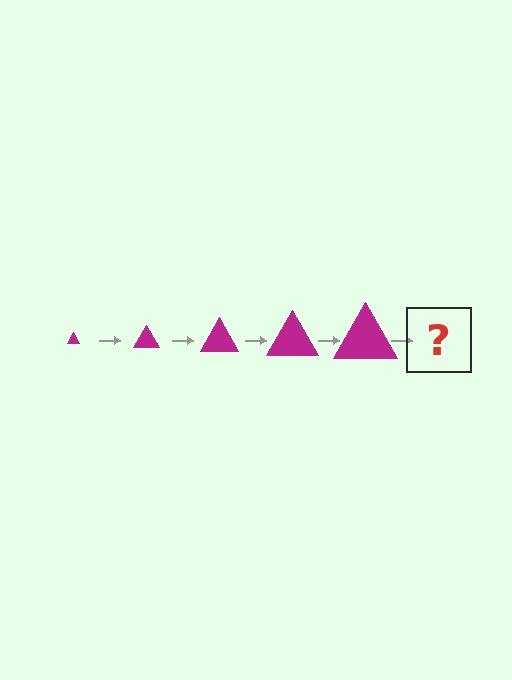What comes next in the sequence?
The next element should be a magenta triangle, larger than the previous one.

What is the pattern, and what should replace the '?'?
The pattern is that the triangle gets progressively larger each step. The '?' should be a magenta triangle, larger than the previous one.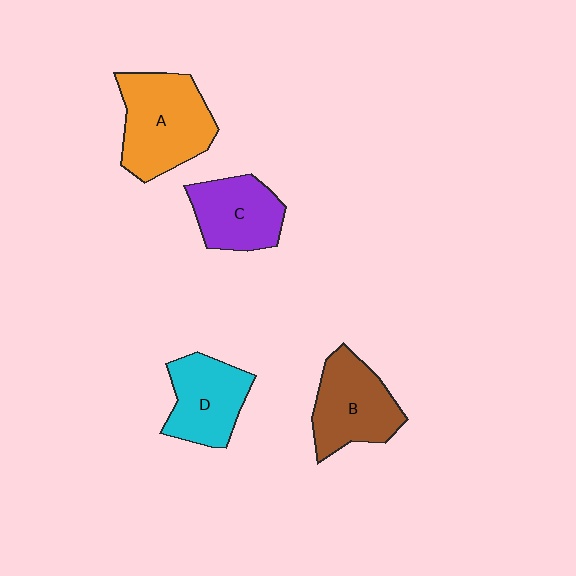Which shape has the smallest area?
Shape C (purple).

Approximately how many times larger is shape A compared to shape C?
Approximately 1.4 times.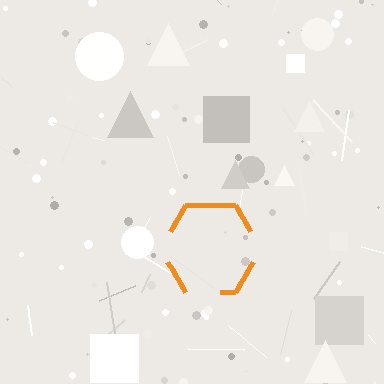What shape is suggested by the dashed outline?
The dashed outline suggests a hexagon.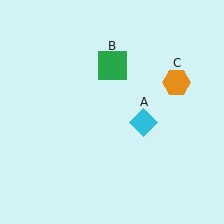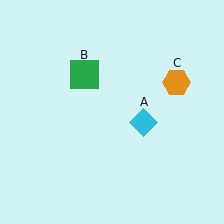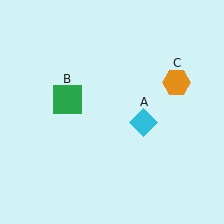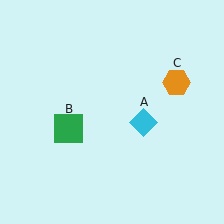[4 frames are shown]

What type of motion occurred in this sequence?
The green square (object B) rotated counterclockwise around the center of the scene.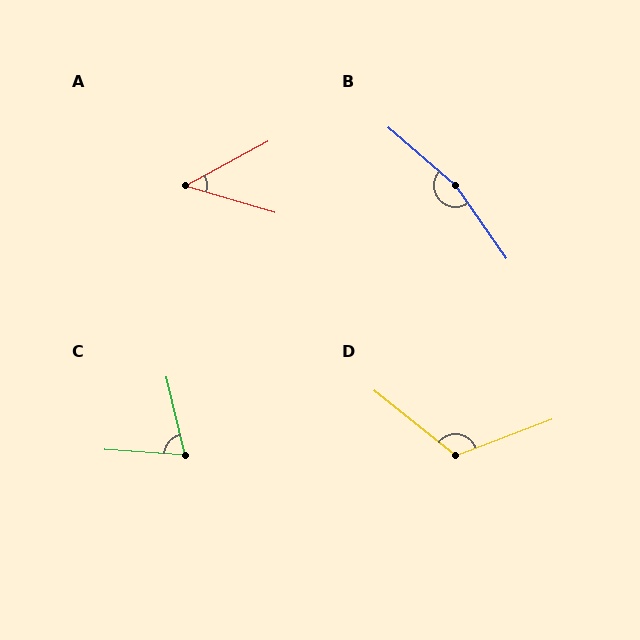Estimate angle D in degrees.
Approximately 120 degrees.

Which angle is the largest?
B, at approximately 166 degrees.